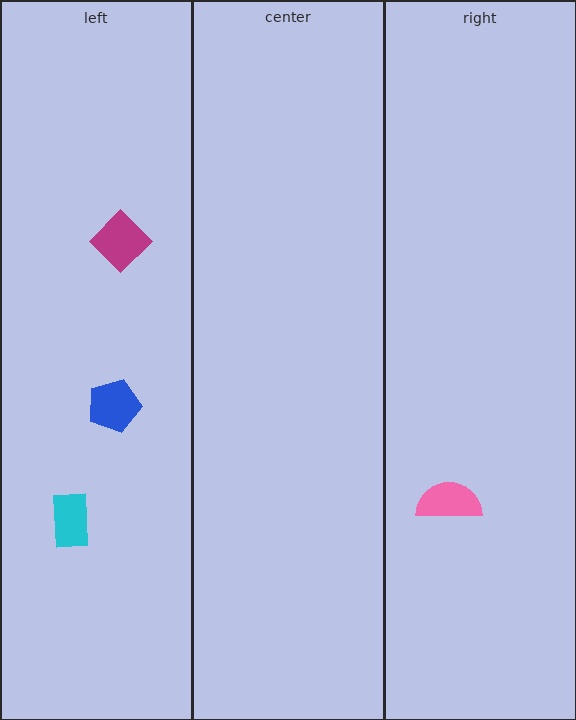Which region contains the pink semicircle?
The right region.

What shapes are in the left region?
The blue pentagon, the cyan rectangle, the magenta diamond.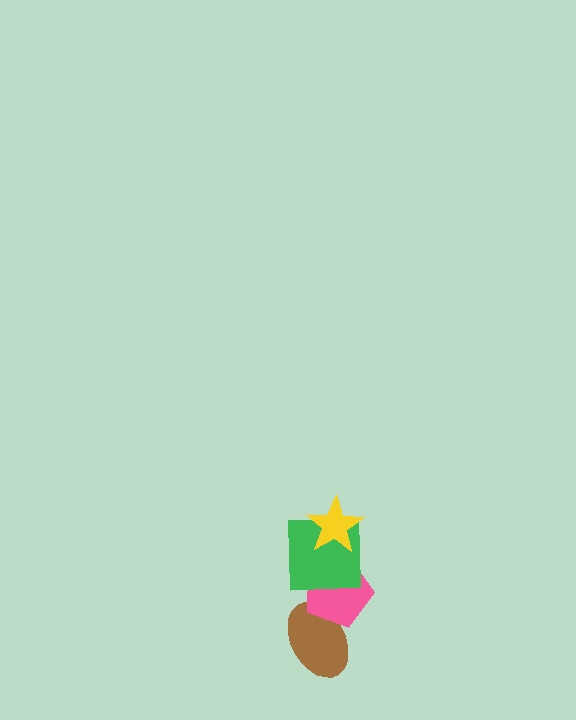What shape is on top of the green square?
The yellow star is on top of the green square.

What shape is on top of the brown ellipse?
The pink pentagon is on top of the brown ellipse.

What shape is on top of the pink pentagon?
The green square is on top of the pink pentagon.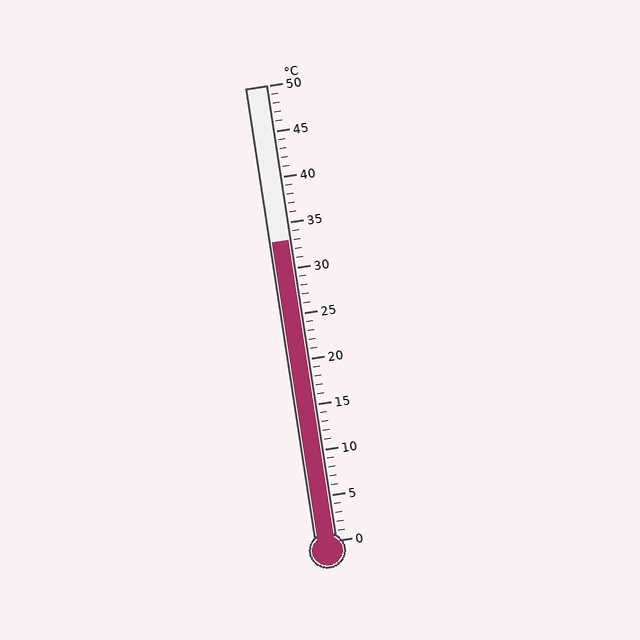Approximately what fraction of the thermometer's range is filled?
The thermometer is filled to approximately 65% of its range.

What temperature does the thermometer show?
The thermometer shows approximately 33°C.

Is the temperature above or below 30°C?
The temperature is above 30°C.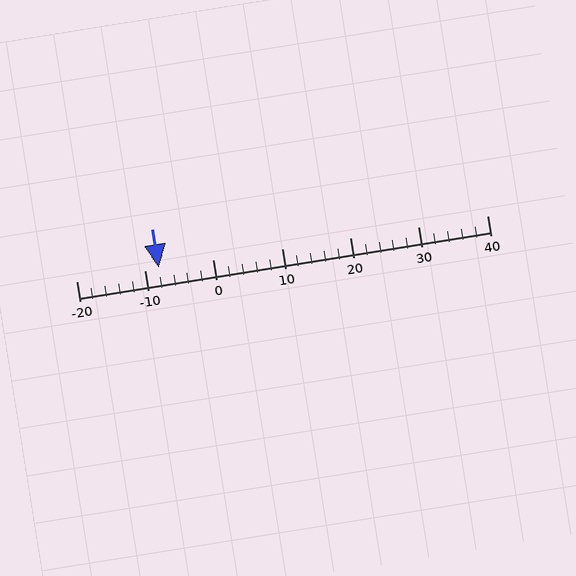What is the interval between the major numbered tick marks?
The major tick marks are spaced 10 units apart.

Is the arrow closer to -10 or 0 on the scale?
The arrow is closer to -10.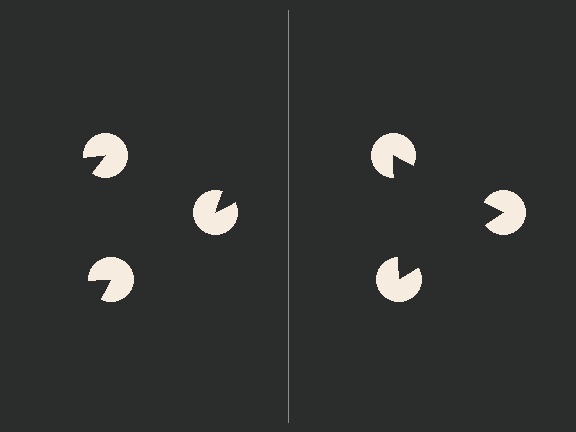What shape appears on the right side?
An illusory triangle.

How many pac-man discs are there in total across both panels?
6 — 3 on each side.